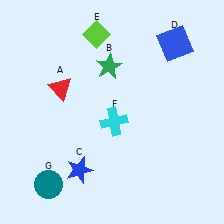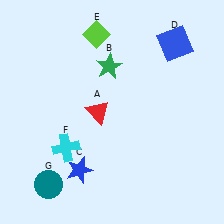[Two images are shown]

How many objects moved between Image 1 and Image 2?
2 objects moved between the two images.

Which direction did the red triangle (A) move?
The red triangle (A) moved right.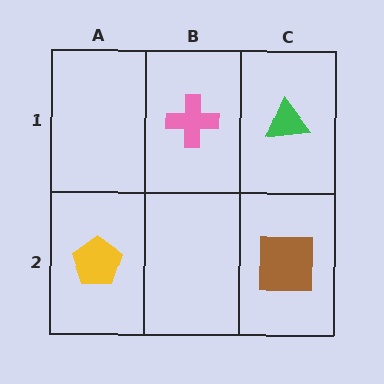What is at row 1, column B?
A pink cross.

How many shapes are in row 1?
2 shapes.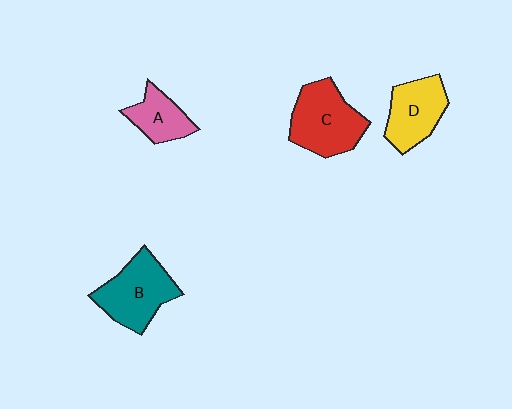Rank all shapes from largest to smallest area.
From largest to smallest: C (red), B (teal), D (yellow), A (pink).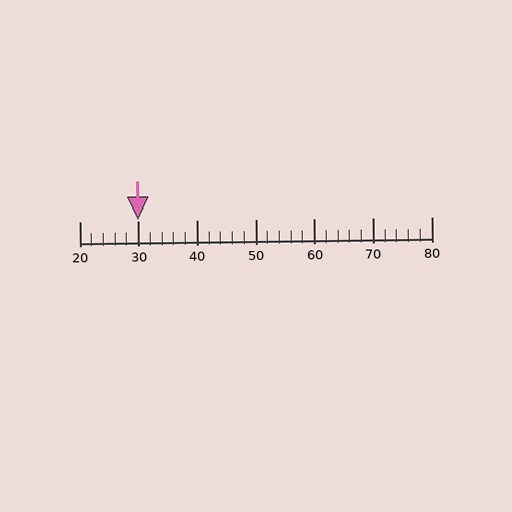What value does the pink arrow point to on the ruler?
The pink arrow points to approximately 30.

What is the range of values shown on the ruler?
The ruler shows values from 20 to 80.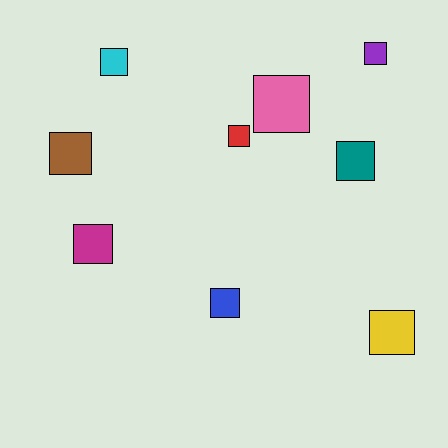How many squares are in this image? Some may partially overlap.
There are 9 squares.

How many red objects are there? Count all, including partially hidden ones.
There is 1 red object.